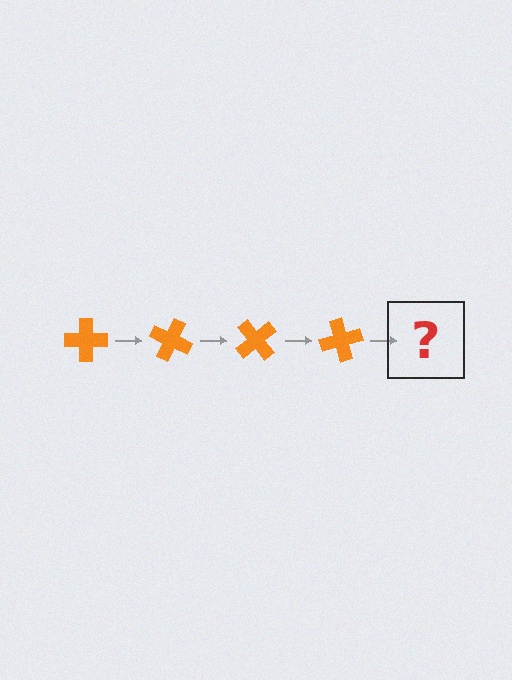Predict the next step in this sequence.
The next step is an orange cross rotated 100 degrees.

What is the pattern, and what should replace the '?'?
The pattern is that the cross rotates 25 degrees each step. The '?' should be an orange cross rotated 100 degrees.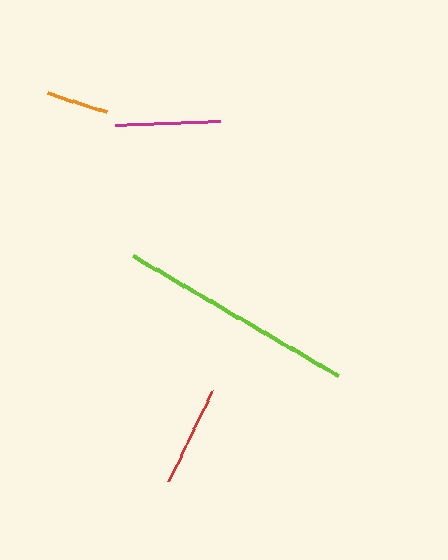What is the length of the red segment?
The red segment is approximately 101 pixels long.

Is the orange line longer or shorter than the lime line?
The lime line is longer than the orange line.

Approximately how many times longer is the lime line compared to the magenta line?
The lime line is approximately 2.3 times the length of the magenta line.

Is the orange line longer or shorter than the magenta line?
The magenta line is longer than the orange line.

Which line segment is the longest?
The lime line is the longest at approximately 238 pixels.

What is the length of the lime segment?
The lime segment is approximately 238 pixels long.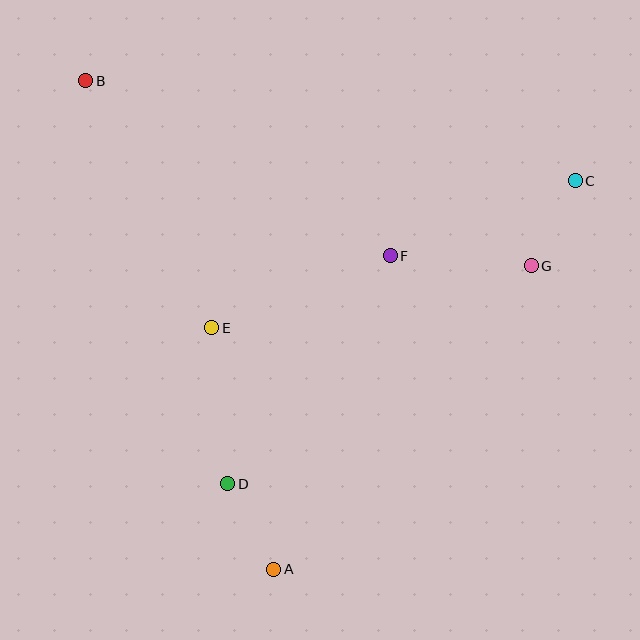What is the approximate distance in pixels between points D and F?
The distance between D and F is approximately 280 pixels.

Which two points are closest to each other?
Points C and G are closest to each other.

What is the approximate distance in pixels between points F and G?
The distance between F and G is approximately 142 pixels.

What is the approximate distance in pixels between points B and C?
The distance between B and C is approximately 500 pixels.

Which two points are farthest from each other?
Points A and B are farthest from each other.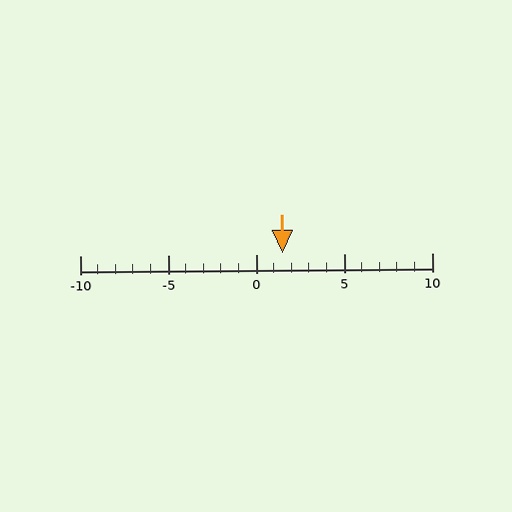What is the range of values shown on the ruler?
The ruler shows values from -10 to 10.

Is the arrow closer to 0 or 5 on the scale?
The arrow is closer to 0.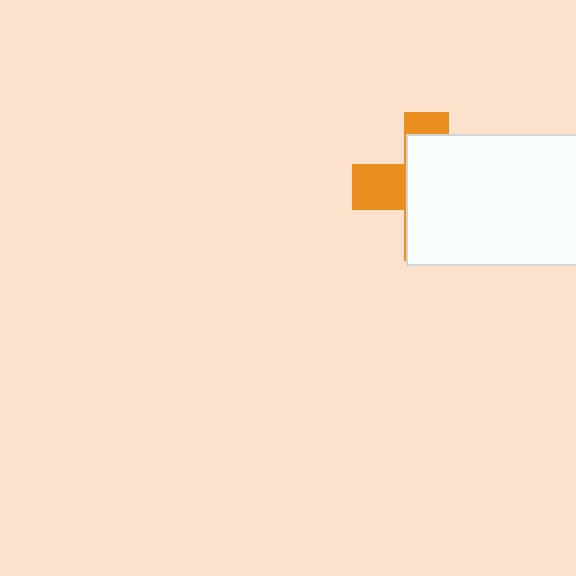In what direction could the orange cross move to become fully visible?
The orange cross could move left. That would shift it out from behind the white rectangle entirely.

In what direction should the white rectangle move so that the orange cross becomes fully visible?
The white rectangle should move right. That is the shortest direction to clear the overlap and leave the orange cross fully visible.